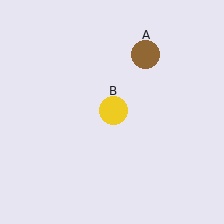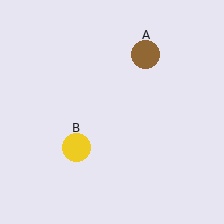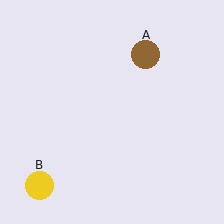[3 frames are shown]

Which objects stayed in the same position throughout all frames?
Brown circle (object A) remained stationary.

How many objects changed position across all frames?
1 object changed position: yellow circle (object B).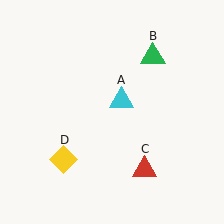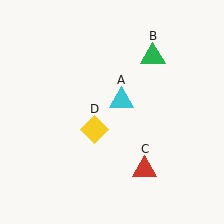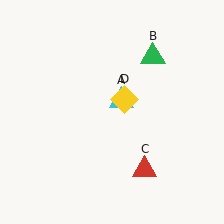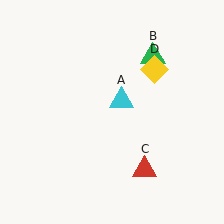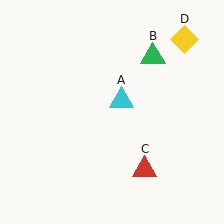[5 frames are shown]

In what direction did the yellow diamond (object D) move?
The yellow diamond (object D) moved up and to the right.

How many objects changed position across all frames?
1 object changed position: yellow diamond (object D).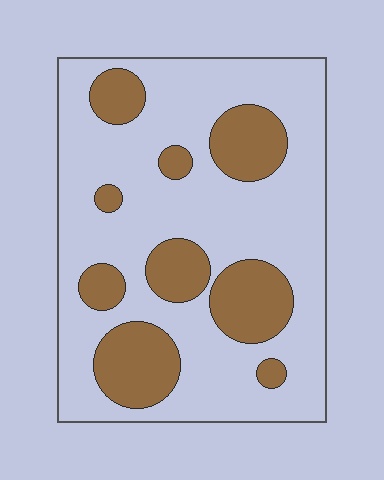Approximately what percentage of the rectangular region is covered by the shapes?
Approximately 25%.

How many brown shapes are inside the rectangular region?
9.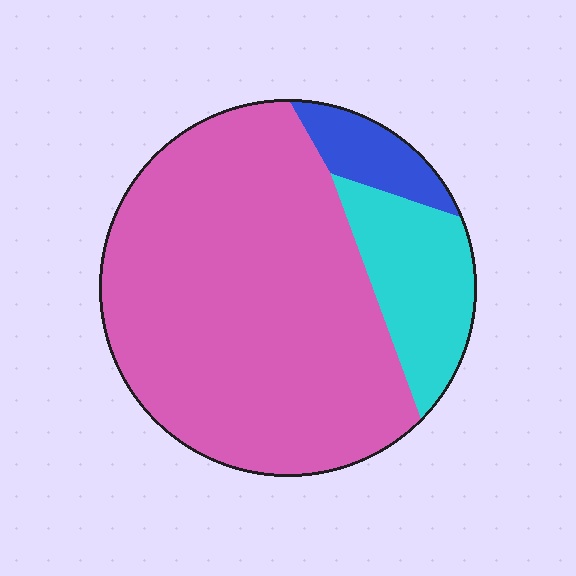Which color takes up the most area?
Pink, at roughly 75%.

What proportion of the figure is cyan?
Cyan takes up between a sixth and a third of the figure.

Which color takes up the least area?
Blue, at roughly 10%.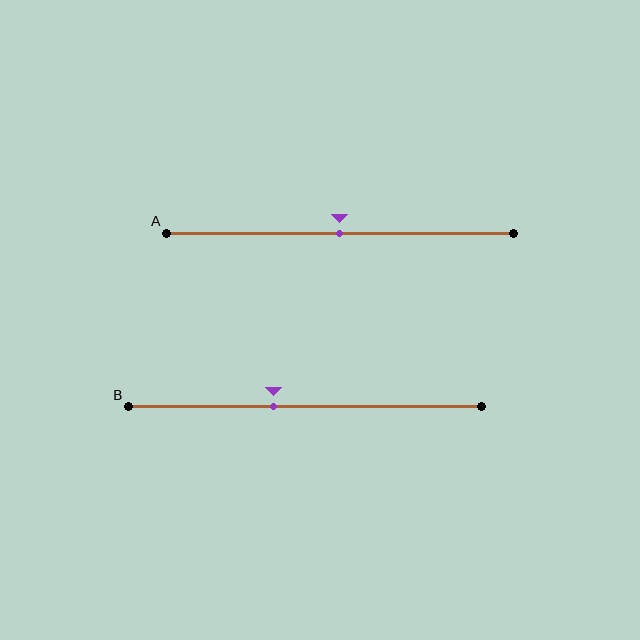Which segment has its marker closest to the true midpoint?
Segment A has its marker closest to the true midpoint.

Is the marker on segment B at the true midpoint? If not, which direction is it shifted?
No, the marker on segment B is shifted to the left by about 9% of the segment length.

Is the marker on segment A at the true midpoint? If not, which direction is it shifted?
Yes, the marker on segment A is at the true midpoint.